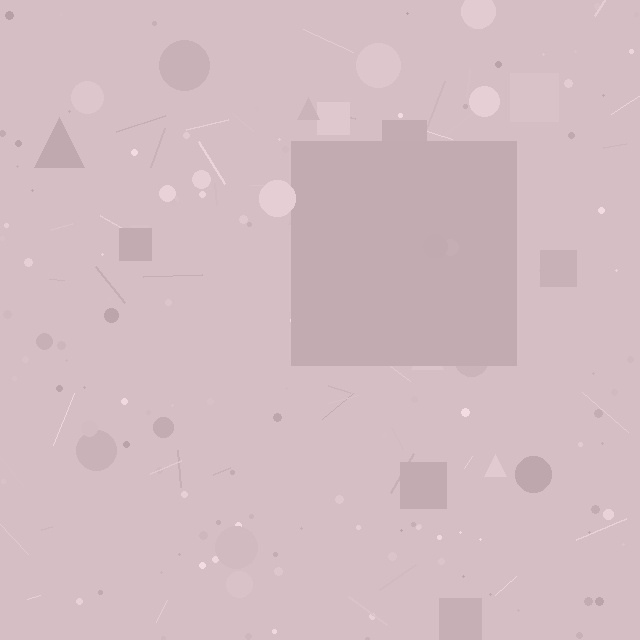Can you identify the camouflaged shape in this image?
The camouflaged shape is a square.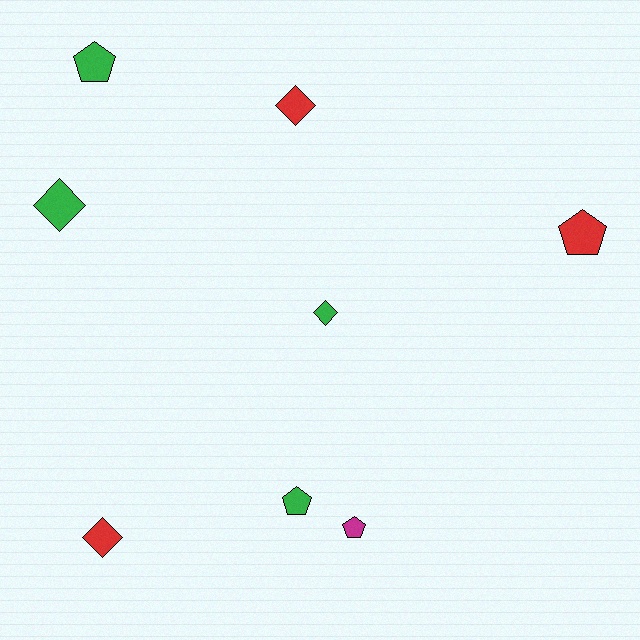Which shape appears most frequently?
Pentagon, with 4 objects.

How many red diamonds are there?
There are 2 red diamonds.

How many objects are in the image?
There are 8 objects.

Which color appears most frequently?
Green, with 4 objects.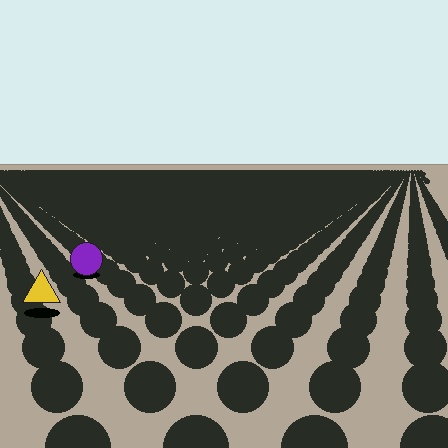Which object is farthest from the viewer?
The purple circle is farthest from the viewer. It appears smaller and the ground texture around it is denser.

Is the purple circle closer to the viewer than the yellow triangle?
No. The yellow triangle is closer — you can tell from the texture gradient: the ground texture is coarser near it.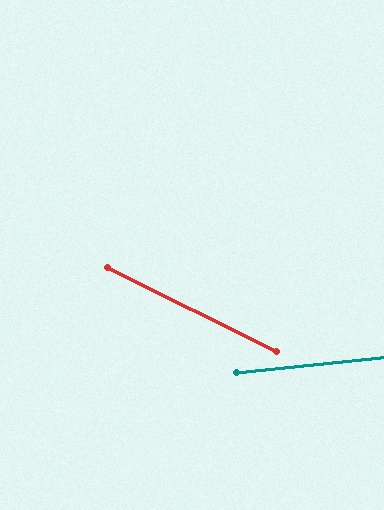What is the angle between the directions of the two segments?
Approximately 32 degrees.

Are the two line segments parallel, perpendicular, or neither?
Neither parallel nor perpendicular — they differ by about 32°.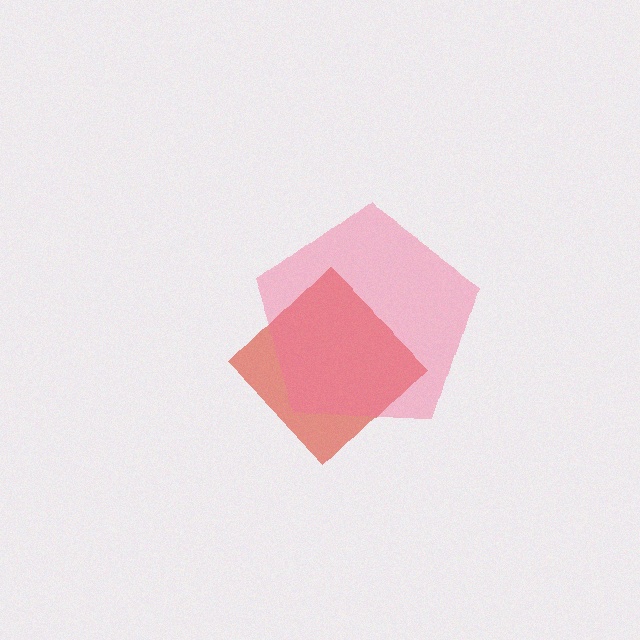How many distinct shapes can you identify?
There are 2 distinct shapes: a red diamond, a pink pentagon.